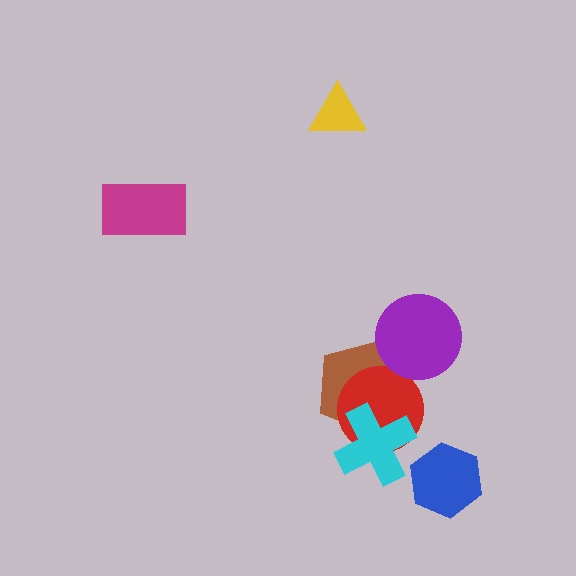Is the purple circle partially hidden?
No, no other shape covers it.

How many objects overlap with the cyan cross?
2 objects overlap with the cyan cross.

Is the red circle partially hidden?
Yes, it is partially covered by another shape.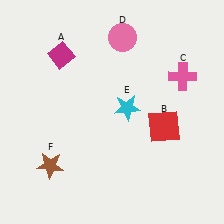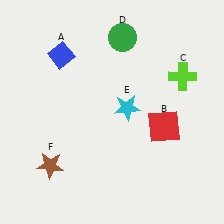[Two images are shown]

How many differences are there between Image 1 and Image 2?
There are 3 differences between the two images.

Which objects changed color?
A changed from magenta to blue. C changed from pink to lime. D changed from pink to green.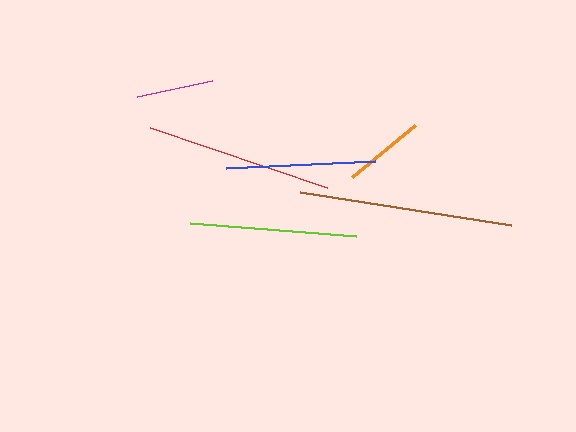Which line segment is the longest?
The brown line is the longest at approximately 213 pixels.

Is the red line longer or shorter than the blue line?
The red line is longer than the blue line.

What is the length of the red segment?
The red segment is approximately 186 pixels long.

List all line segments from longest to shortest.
From longest to shortest: brown, red, lime, blue, orange, magenta.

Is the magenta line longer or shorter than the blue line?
The blue line is longer than the magenta line.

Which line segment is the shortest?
The magenta line is the shortest at approximately 76 pixels.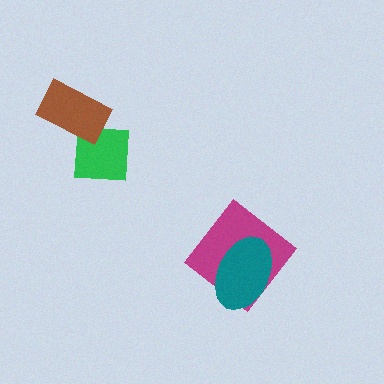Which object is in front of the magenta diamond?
The teal ellipse is in front of the magenta diamond.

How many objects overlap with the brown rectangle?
1 object overlaps with the brown rectangle.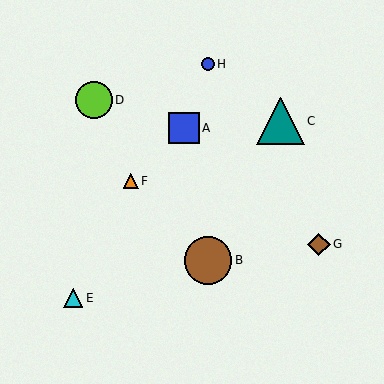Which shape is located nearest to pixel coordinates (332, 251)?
The brown diamond (labeled G) at (319, 244) is nearest to that location.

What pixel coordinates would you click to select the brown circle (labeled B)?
Click at (208, 260) to select the brown circle B.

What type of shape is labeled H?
Shape H is a blue circle.